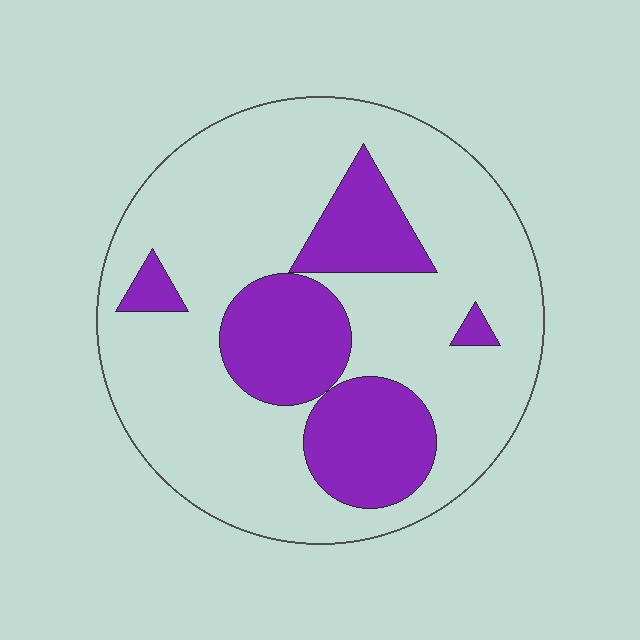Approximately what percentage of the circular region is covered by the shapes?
Approximately 25%.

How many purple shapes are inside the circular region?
5.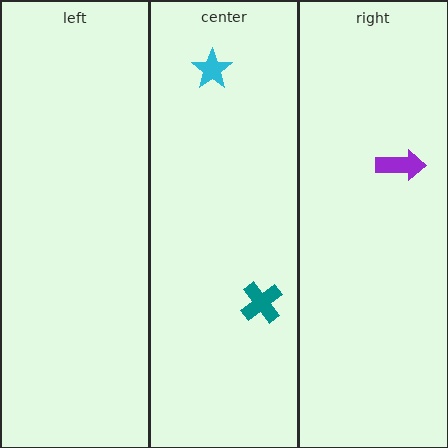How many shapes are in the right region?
1.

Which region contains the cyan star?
The center region.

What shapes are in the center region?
The cyan star, the teal cross.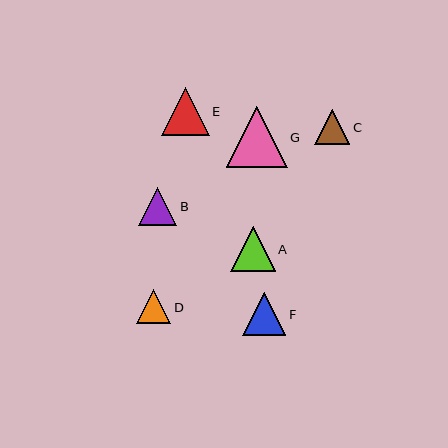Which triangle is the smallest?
Triangle D is the smallest with a size of approximately 34 pixels.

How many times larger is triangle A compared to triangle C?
Triangle A is approximately 1.3 times the size of triangle C.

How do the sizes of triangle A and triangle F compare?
Triangle A and triangle F are approximately the same size.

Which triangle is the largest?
Triangle G is the largest with a size of approximately 61 pixels.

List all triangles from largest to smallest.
From largest to smallest: G, E, A, F, B, C, D.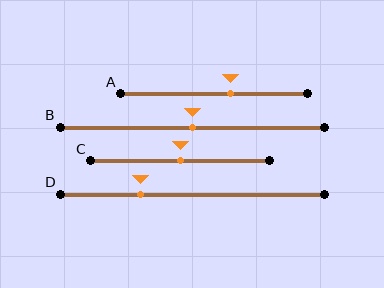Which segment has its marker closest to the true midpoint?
Segment B has its marker closest to the true midpoint.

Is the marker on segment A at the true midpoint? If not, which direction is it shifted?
No, the marker on segment A is shifted to the right by about 9% of the segment length.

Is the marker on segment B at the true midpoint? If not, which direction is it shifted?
Yes, the marker on segment B is at the true midpoint.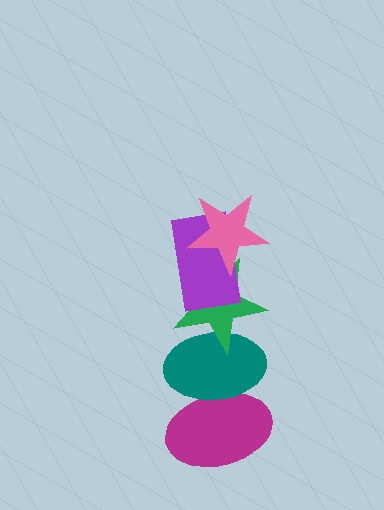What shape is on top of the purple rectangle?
The pink star is on top of the purple rectangle.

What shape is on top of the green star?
The purple rectangle is on top of the green star.